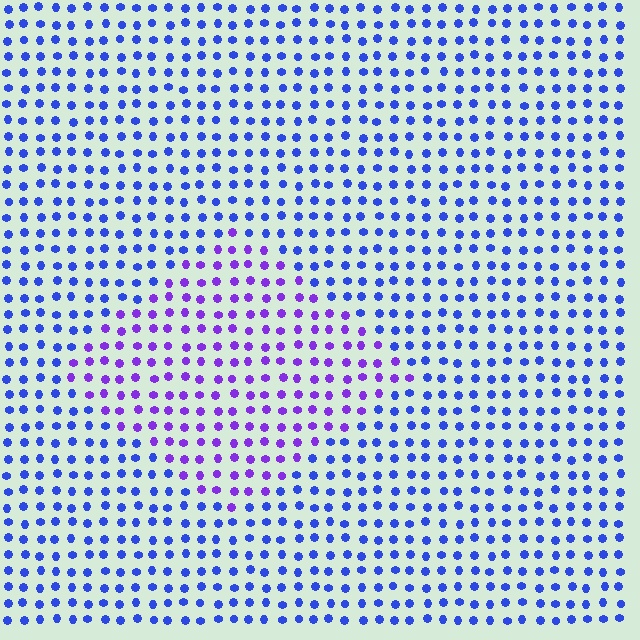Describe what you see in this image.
The image is filled with small blue elements in a uniform arrangement. A diamond-shaped region is visible where the elements are tinted to a slightly different hue, forming a subtle color boundary.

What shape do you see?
I see a diamond.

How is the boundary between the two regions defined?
The boundary is defined purely by a slight shift in hue (about 39 degrees). Spacing, size, and orientation are identical on both sides.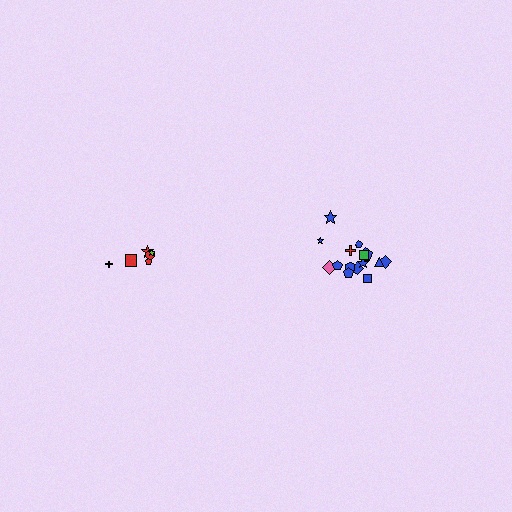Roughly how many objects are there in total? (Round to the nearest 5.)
Roughly 20 objects in total.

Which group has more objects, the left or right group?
The right group.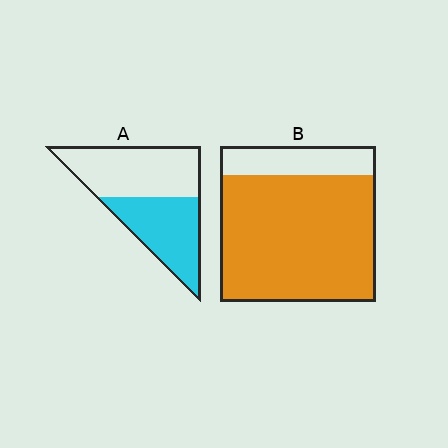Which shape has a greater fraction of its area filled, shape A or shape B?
Shape B.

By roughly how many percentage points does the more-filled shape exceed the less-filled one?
By roughly 35 percentage points (B over A).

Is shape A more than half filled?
No.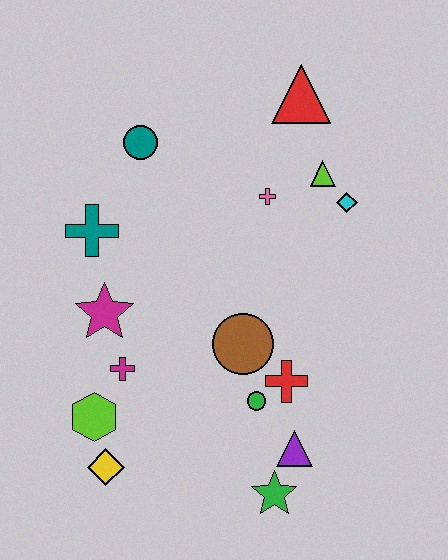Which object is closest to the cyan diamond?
The lime triangle is closest to the cyan diamond.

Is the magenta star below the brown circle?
No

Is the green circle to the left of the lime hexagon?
No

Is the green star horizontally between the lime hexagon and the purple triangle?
Yes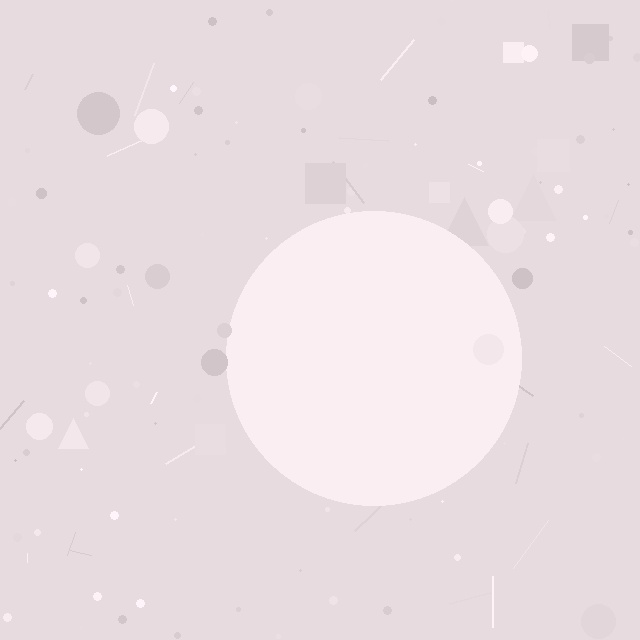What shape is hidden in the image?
A circle is hidden in the image.